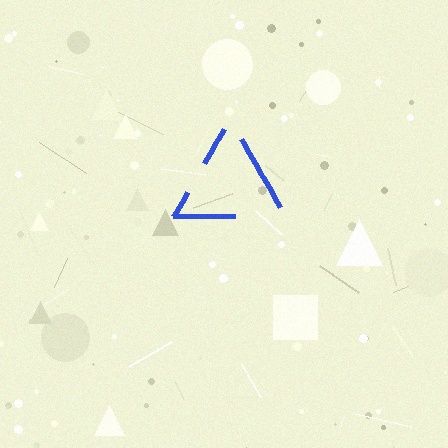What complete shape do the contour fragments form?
The contour fragments form a triangle.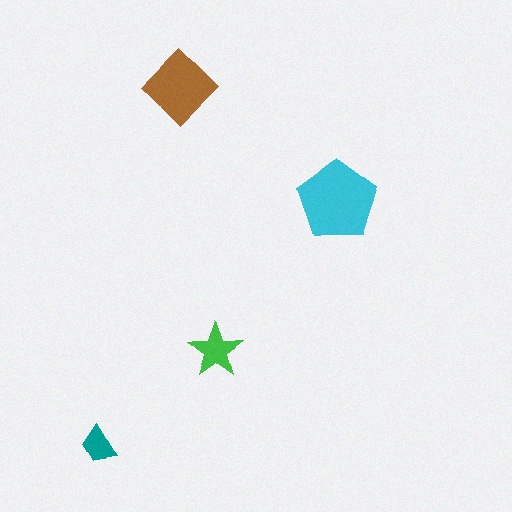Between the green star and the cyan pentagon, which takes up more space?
The cyan pentagon.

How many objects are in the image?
There are 4 objects in the image.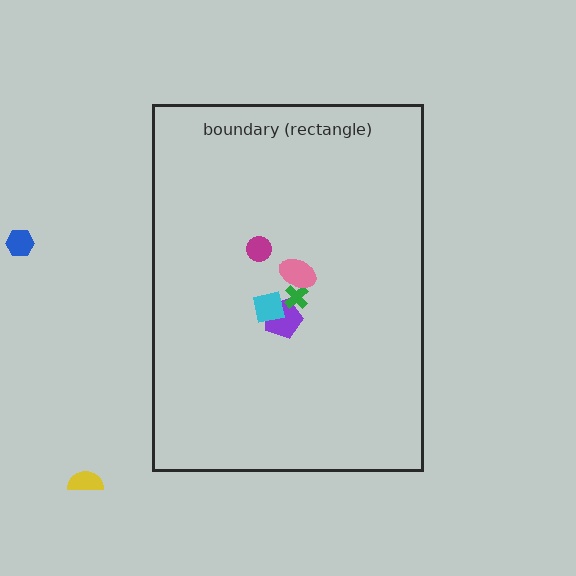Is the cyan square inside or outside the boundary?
Inside.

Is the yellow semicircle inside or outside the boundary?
Outside.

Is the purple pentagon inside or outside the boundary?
Inside.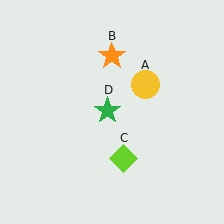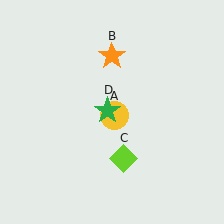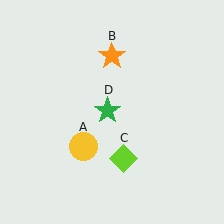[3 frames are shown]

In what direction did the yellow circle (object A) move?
The yellow circle (object A) moved down and to the left.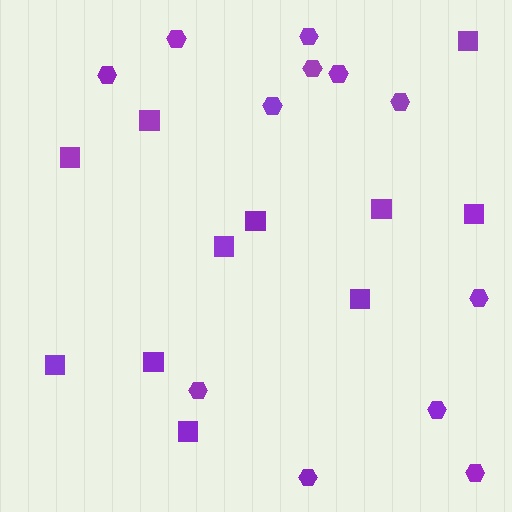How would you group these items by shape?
There are 2 groups: one group of squares (11) and one group of hexagons (12).